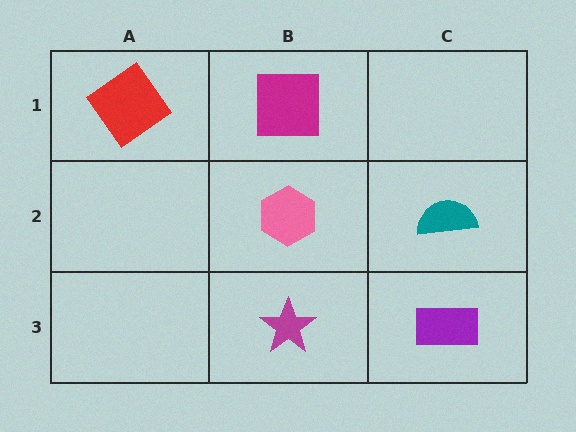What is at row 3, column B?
A magenta star.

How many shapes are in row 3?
2 shapes.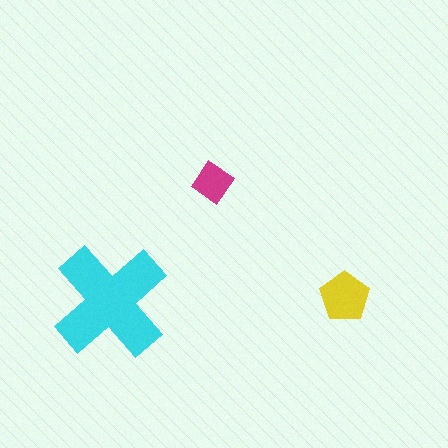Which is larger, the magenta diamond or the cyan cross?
The cyan cross.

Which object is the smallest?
The magenta diamond.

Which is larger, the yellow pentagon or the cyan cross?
The cyan cross.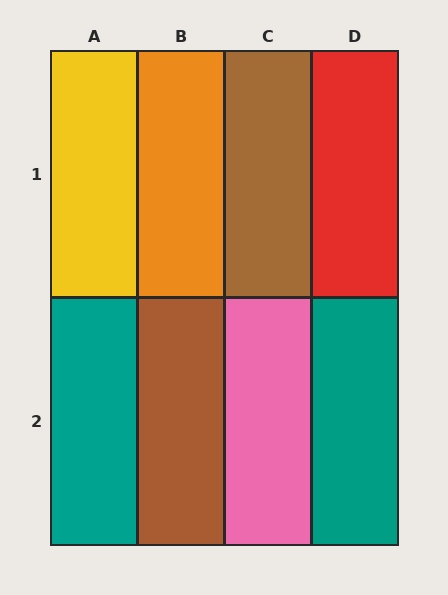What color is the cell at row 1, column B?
Orange.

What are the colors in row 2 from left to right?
Teal, brown, pink, teal.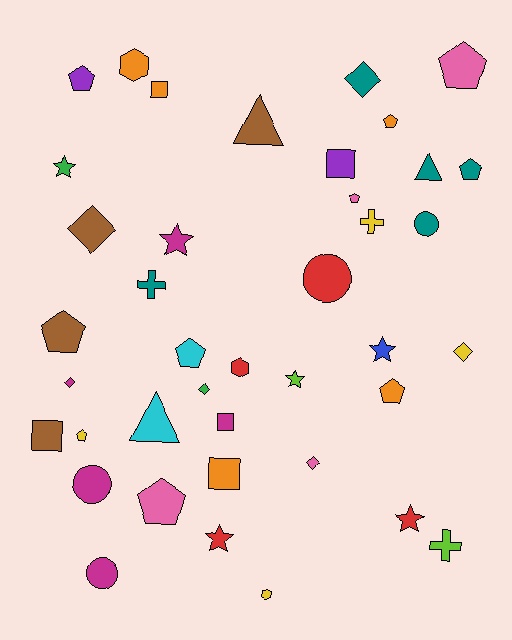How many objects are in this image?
There are 40 objects.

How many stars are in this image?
There are 6 stars.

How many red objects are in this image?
There are 4 red objects.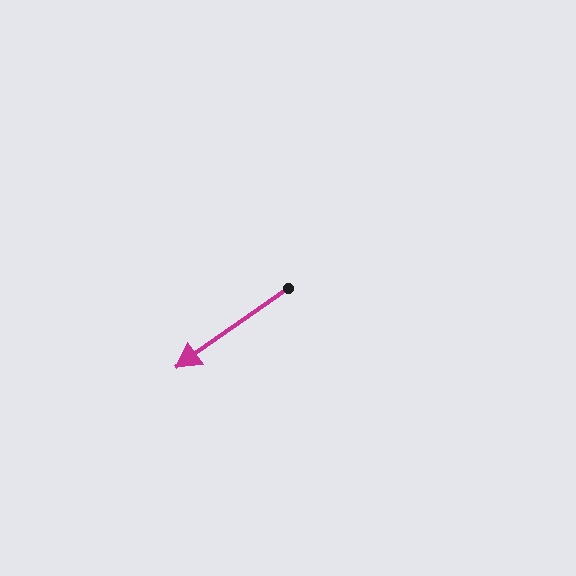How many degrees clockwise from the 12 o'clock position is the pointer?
Approximately 235 degrees.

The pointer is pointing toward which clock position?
Roughly 8 o'clock.